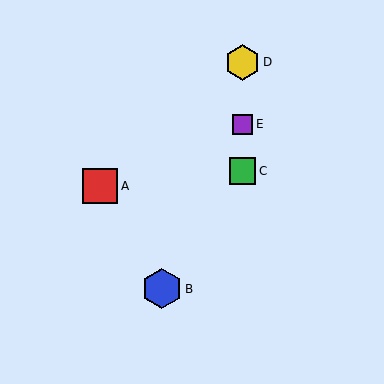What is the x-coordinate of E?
Object E is at x≈242.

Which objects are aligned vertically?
Objects C, D, E are aligned vertically.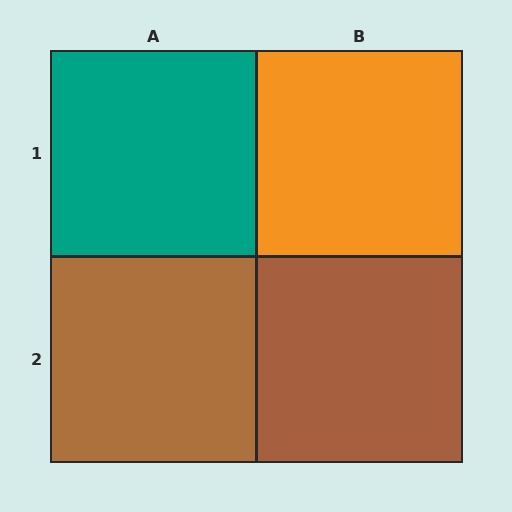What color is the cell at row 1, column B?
Orange.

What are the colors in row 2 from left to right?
Brown, brown.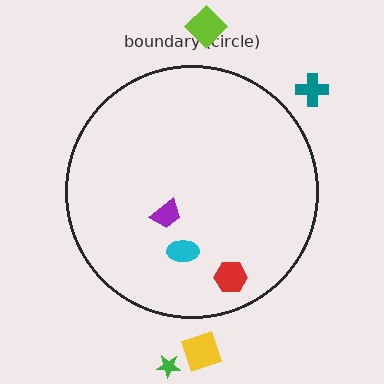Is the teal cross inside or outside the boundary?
Outside.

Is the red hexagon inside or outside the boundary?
Inside.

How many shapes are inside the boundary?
3 inside, 4 outside.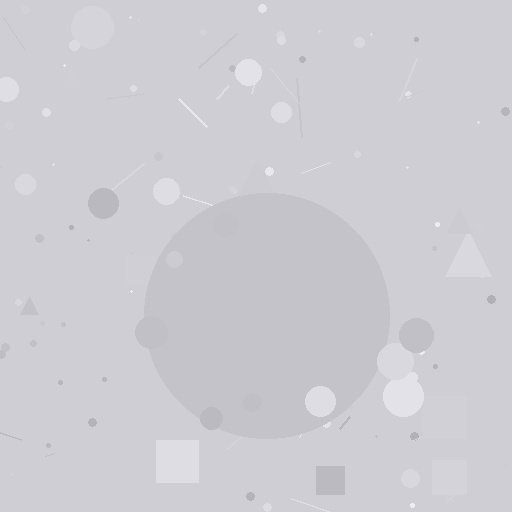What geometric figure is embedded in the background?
A circle is embedded in the background.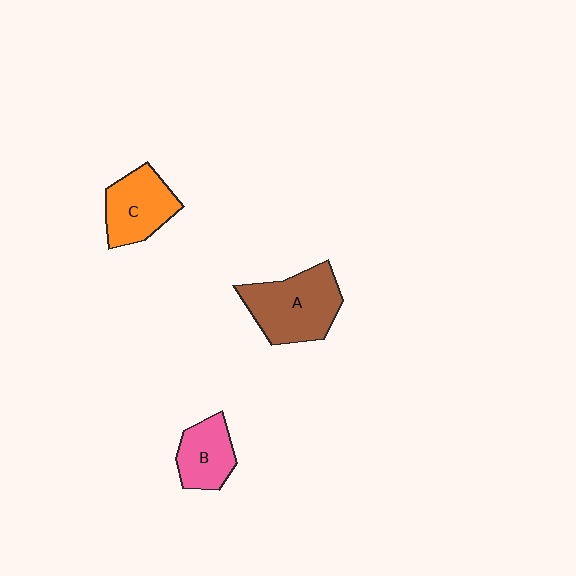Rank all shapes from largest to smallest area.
From largest to smallest: A (brown), C (orange), B (pink).